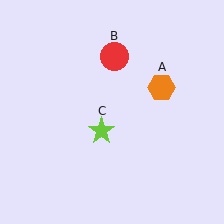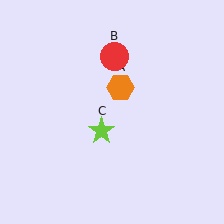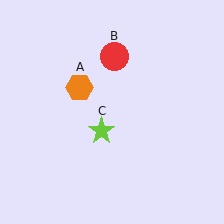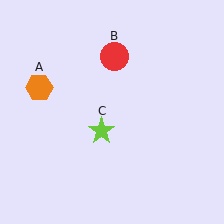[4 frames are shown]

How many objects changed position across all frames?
1 object changed position: orange hexagon (object A).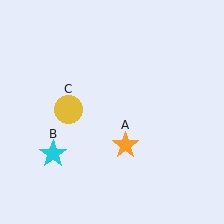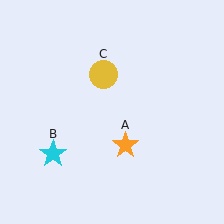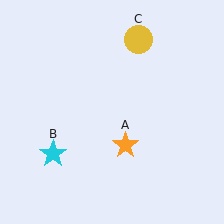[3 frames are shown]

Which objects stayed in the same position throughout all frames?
Orange star (object A) and cyan star (object B) remained stationary.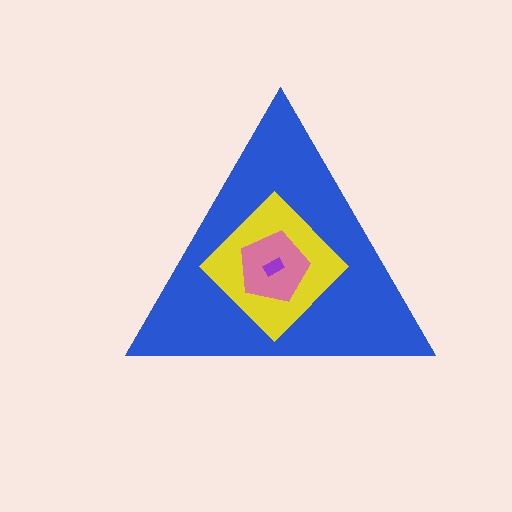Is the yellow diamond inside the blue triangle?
Yes.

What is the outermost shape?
The blue triangle.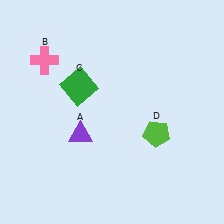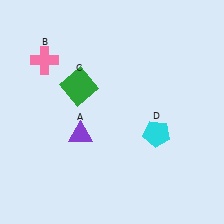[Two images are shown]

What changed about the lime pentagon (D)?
In Image 1, D is lime. In Image 2, it changed to cyan.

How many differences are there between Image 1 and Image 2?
There is 1 difference between the two images.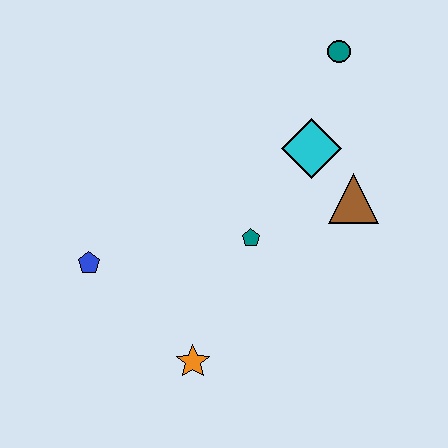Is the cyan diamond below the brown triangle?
No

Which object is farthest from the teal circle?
The orange star is farthest from the teal circle.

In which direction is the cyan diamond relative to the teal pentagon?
The cyan diamond is above the teal pentagon.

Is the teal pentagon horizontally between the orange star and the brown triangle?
Yes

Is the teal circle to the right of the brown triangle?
No